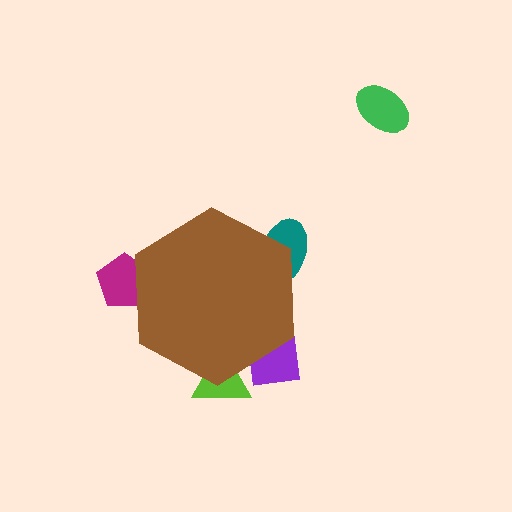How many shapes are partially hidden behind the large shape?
4 shapes are partially hidden.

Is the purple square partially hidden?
Yes, the purple square is partially hidden behind the brown hexagon.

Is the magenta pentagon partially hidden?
Yes, the magenta pentagon is partially hidden behind the brown hexagon.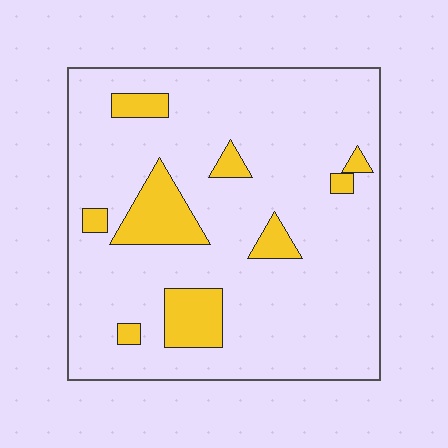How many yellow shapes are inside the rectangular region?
9.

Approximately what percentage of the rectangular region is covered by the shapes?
Approximately 15%.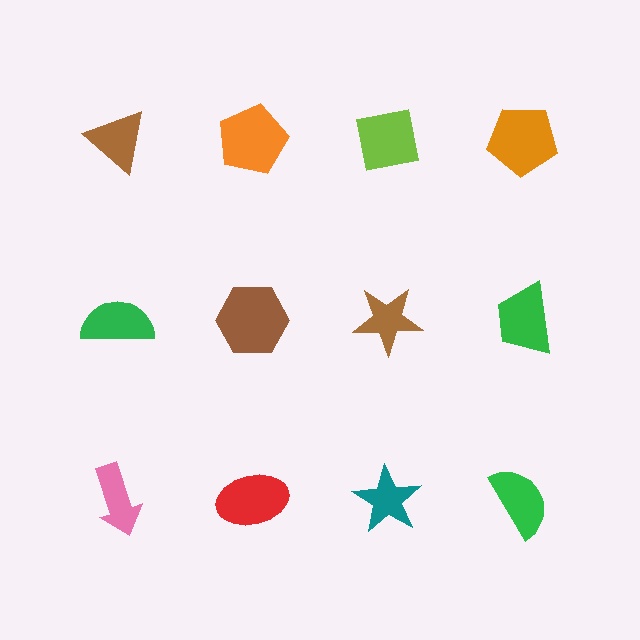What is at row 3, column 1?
A pink arrow.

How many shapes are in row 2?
4 shapes.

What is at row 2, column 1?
A green semicircle.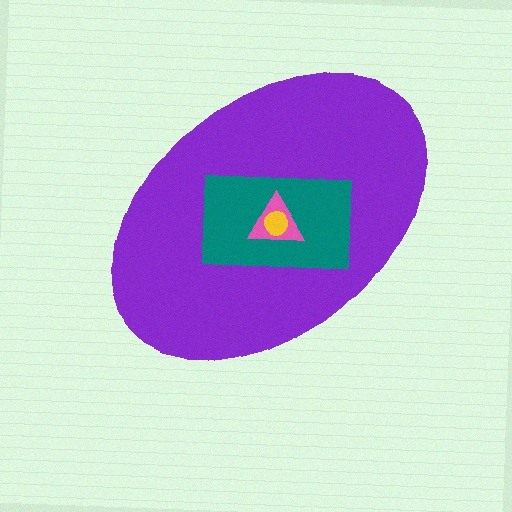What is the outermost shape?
The purple ellipse.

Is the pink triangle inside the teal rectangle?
Yes.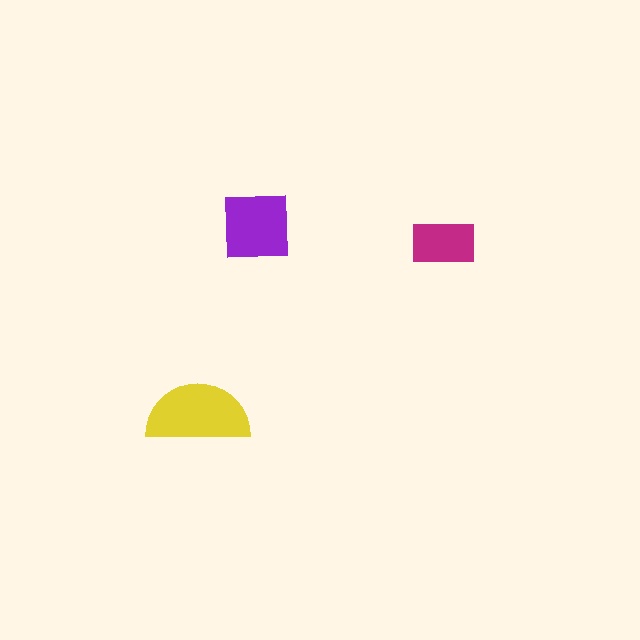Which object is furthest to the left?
The yellow semicircle is leftmost.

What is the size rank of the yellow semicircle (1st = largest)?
1st.